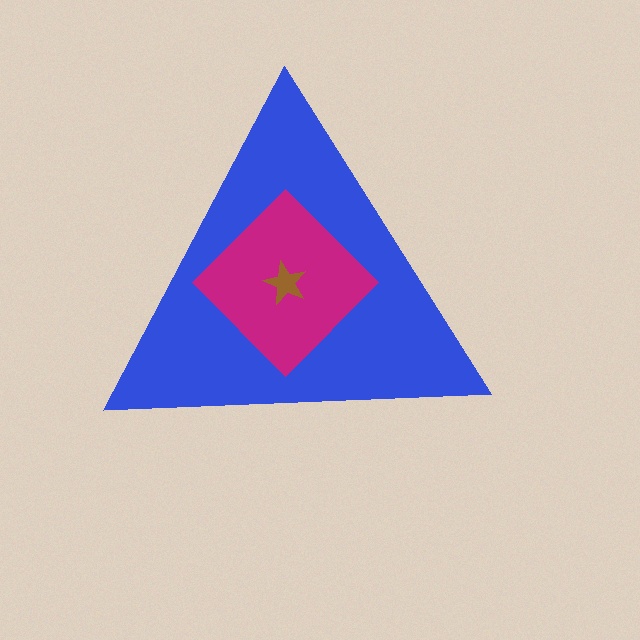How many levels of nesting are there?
3.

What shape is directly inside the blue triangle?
The magenta diamond.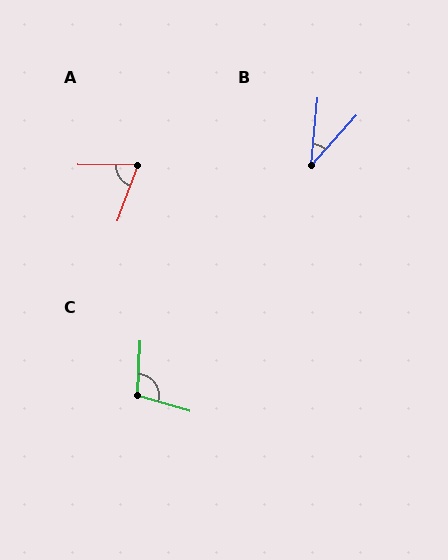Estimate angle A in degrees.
Approximately 70 degrees.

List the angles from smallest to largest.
B (37°), A (70°), C (103°).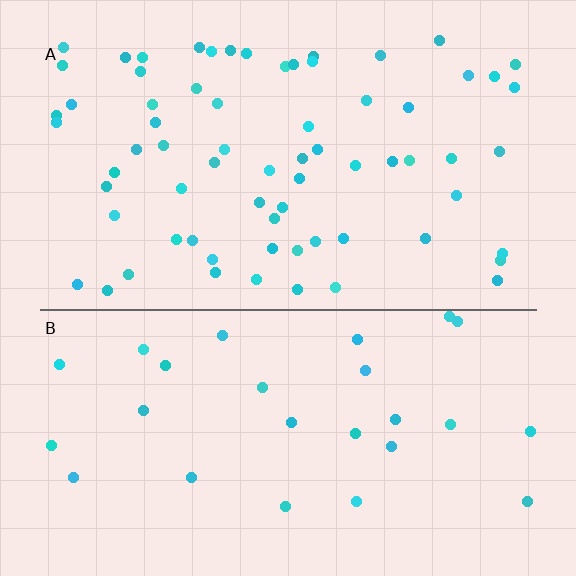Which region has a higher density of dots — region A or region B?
A (the top).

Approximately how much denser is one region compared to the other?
Approximately 2.6× — region A over region B.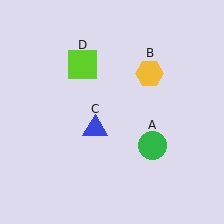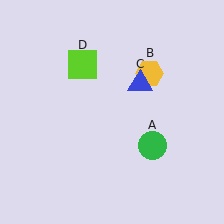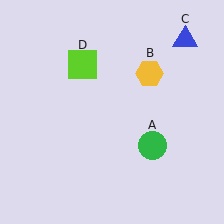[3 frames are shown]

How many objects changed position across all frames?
1 object changed position: blue triangle (object C).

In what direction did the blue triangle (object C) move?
The blue triangle (object C) moved up and to the right.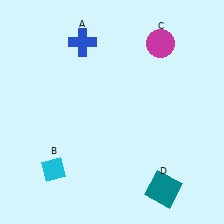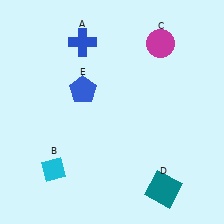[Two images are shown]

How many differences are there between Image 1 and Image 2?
There is 1 difference between the two images.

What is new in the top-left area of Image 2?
A blue pentagon (E) was added in the top-left area of Image 2.